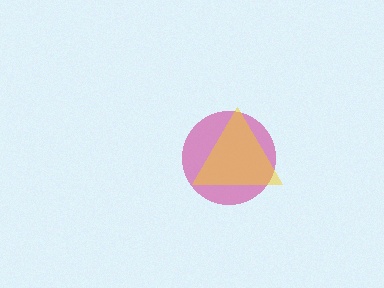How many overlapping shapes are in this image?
There are 2 overlapping shapes in the image.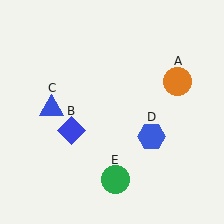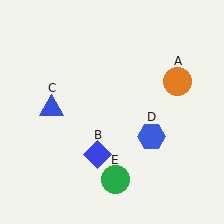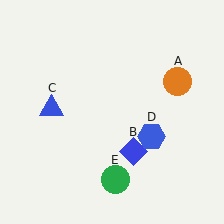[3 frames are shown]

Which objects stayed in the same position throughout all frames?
Orange circle (object A) and blue triangle (object C) and blue hexagon (object D) and green circle (object E) remained stationary.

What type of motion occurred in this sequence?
The blue diamond (object B) rotated counterclockwise around the center of the scene.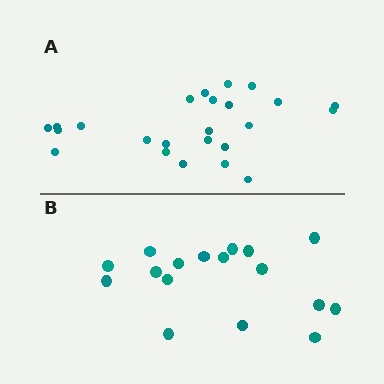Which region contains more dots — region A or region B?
Region A (the top region) has more dots.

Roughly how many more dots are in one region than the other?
Region A has roughly 8 or so more dots than region B.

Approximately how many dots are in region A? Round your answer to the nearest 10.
About 20 dots. (The exact count is 24, which rounds to 20.)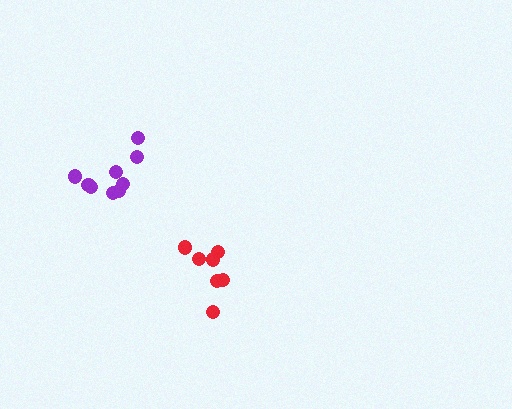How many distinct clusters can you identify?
There are 2 distinct clusters.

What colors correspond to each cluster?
The clusters are colored: purple, red.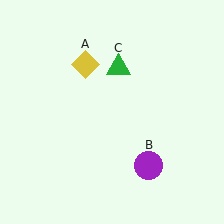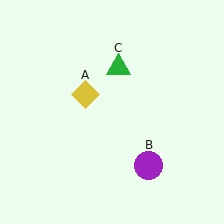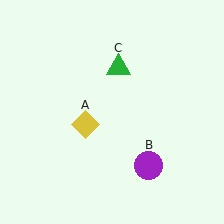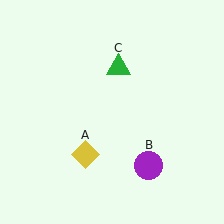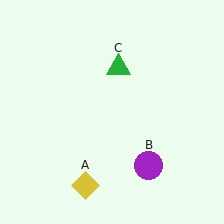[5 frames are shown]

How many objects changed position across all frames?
1 object changed position: yellow diamond (object A).